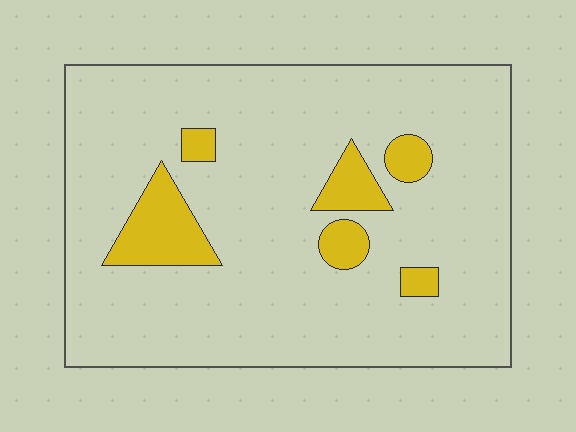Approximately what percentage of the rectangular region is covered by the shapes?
Approximately 10%.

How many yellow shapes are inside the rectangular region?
6.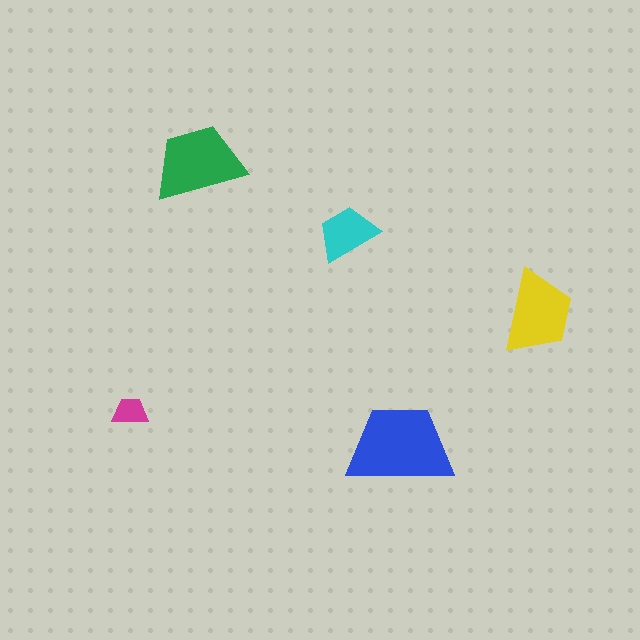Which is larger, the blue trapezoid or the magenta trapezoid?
The blue one.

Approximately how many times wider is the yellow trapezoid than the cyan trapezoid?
About 1.5 times wider.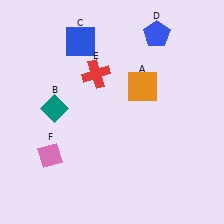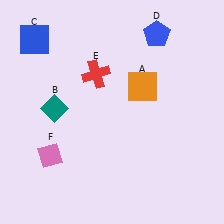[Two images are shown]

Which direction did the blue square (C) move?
The blue square (C) moved left.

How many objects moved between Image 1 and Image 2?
1 object moved between the two images.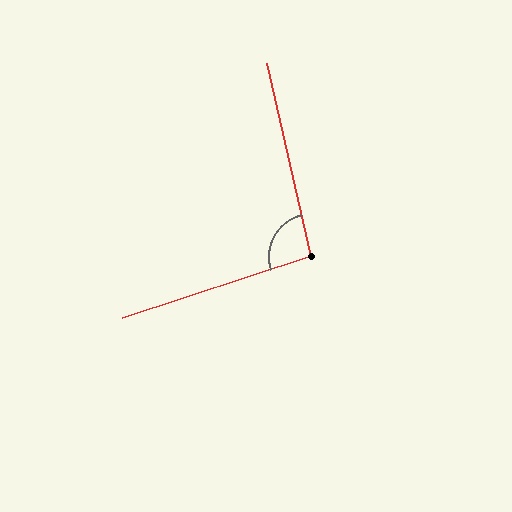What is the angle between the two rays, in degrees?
Approximately 95 degrees.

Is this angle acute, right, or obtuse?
It is obtuse.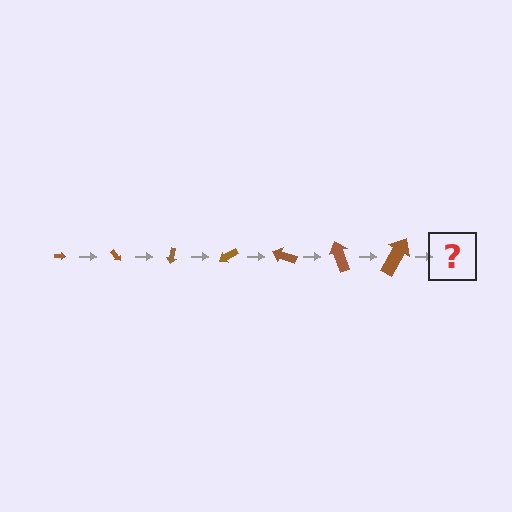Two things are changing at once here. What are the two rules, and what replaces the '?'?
The two rules are that the arrow grows larger each step and it rotates 50 degrees each step. The '?' should be an arrow, larger than the previous one and rotated 350 degrees from the start.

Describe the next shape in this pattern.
It should be an arrow, larger than the previous one and rotated 350 degrees from the start.